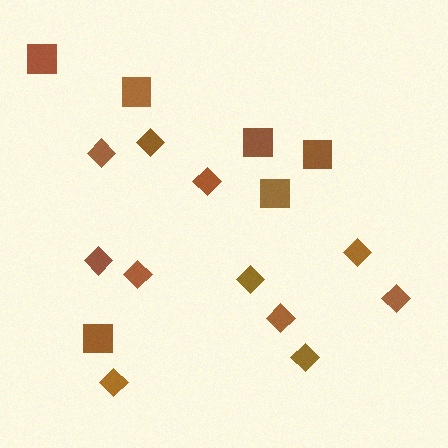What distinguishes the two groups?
There are 2 groups: one group of squares (6) and one group of diamonds (11).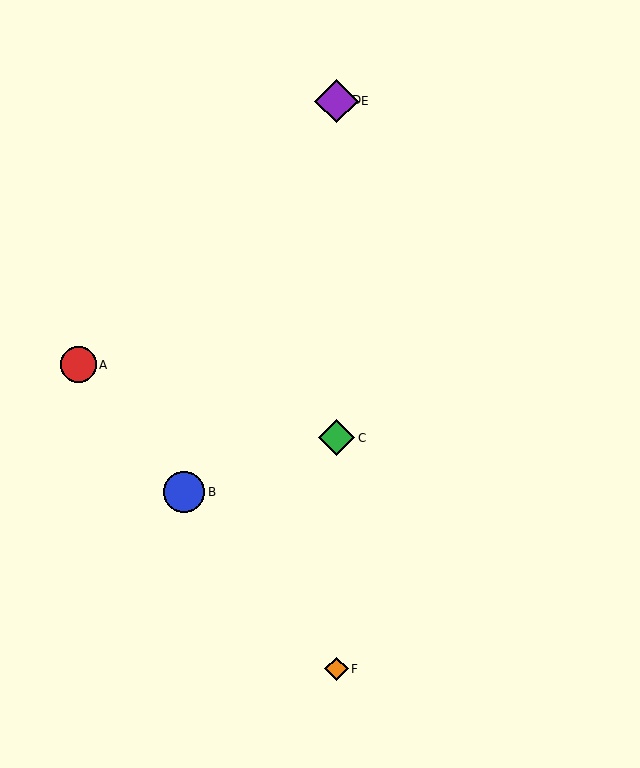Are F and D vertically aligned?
Yes, both are at x≈337.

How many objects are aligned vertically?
4 objects (C, D, E, F) are aligned vertically.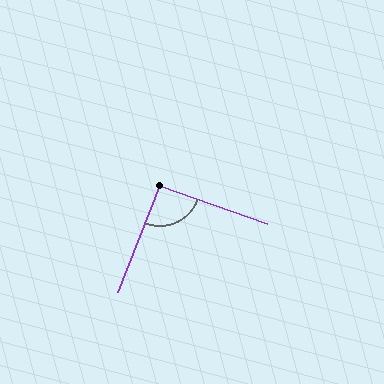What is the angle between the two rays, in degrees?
Approximately 92 degrees.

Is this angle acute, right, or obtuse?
It is approximately a right angle.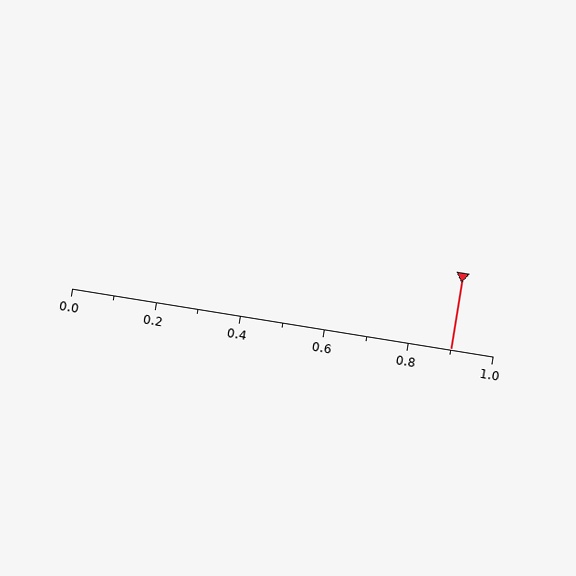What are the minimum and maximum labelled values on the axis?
The axis runs from 0.0 to 1.0.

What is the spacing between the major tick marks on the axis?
The major ticks are spaced 0.2 apart.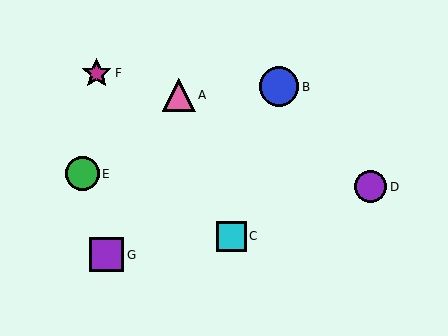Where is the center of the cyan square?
The center of the cyan square is at (231, 236).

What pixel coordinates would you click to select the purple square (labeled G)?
Click at (106, 255) to select the purple square G.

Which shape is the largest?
The blue circle (labeled B) is the largest.